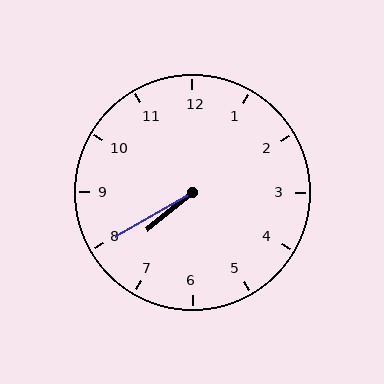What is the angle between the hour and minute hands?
Approximately 10 degrees.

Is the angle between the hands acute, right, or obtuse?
It is acute.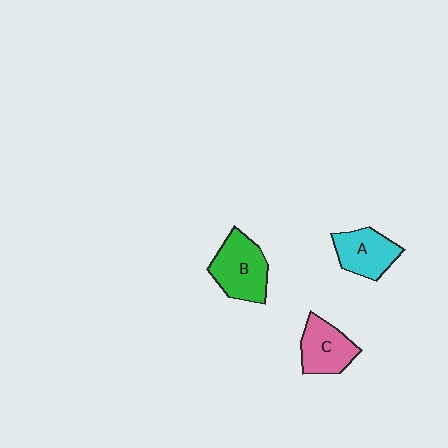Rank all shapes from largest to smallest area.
From largest to smallest: B (green), C (pink), A (cyan).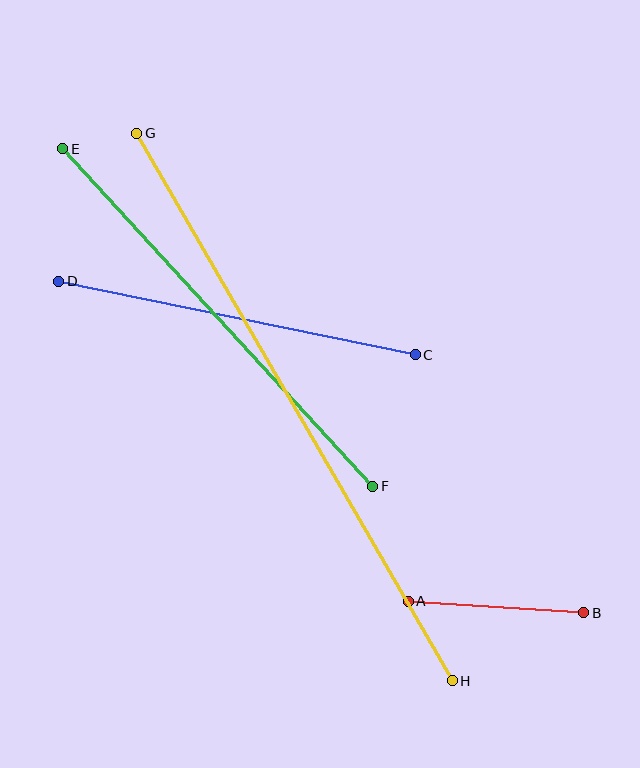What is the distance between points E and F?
The distance is approximately 458 pixels.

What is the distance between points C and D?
The distance is approximately 364 pixels.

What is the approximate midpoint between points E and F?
The midpoint is at approximately (218, 318) pixels.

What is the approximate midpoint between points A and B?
The midpoint is at approximately (496, 607) pixels.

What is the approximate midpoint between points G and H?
The midpoint is at approximately (295, 407) pixels.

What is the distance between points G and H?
The distance is approximately 632 pixels.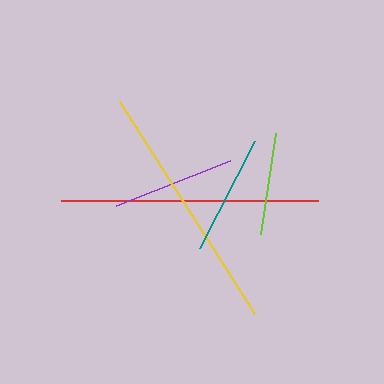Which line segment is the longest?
The red line is the longest at approximately 258 pixels.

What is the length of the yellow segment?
The yellow segment is approximately 251 pixels long.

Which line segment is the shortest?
The lime line is the shortest at approximately 103 pixels.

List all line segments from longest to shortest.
From longest to shortest: red, yellow, purple, teal, lime.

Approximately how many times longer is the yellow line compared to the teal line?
The yellow line is approximately 2.1 times the length of the teal line.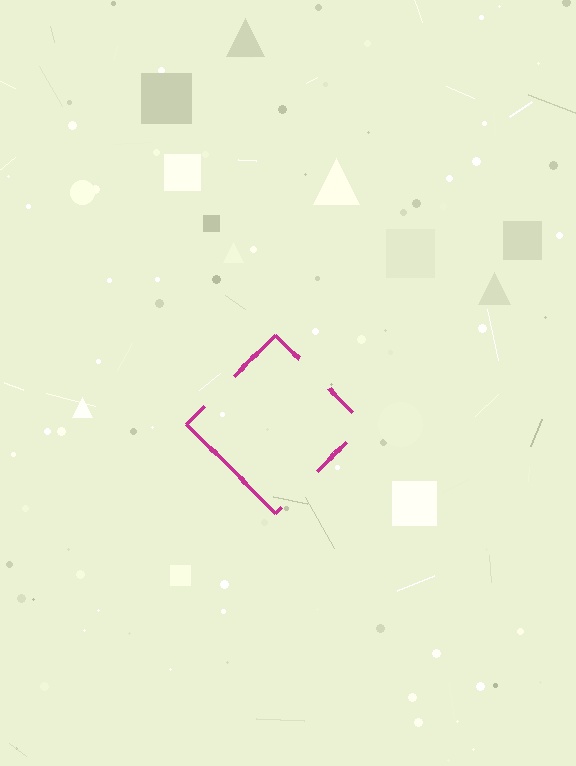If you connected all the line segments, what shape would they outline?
They would outline a diamond.